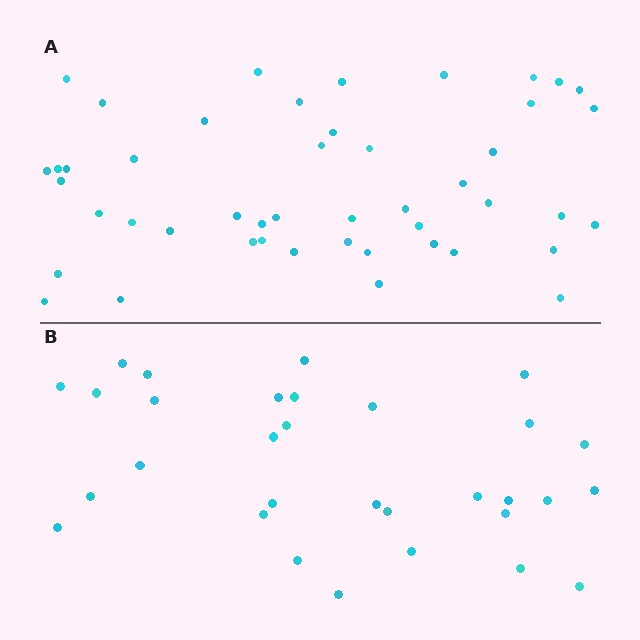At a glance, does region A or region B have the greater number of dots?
Region A (the top region) has more dots.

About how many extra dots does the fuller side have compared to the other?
Region A has approximately 15 more dots than region B.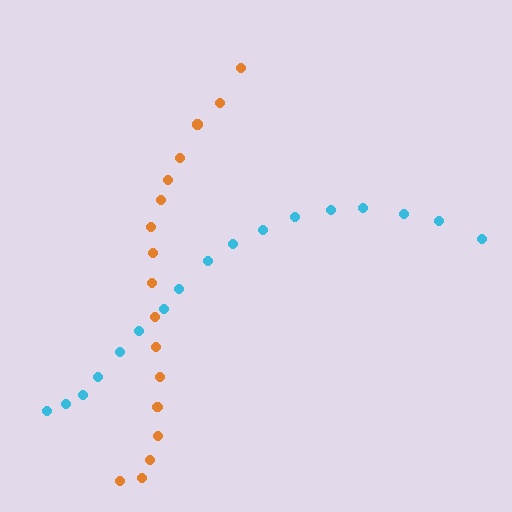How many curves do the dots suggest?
There are 2 distinct paths.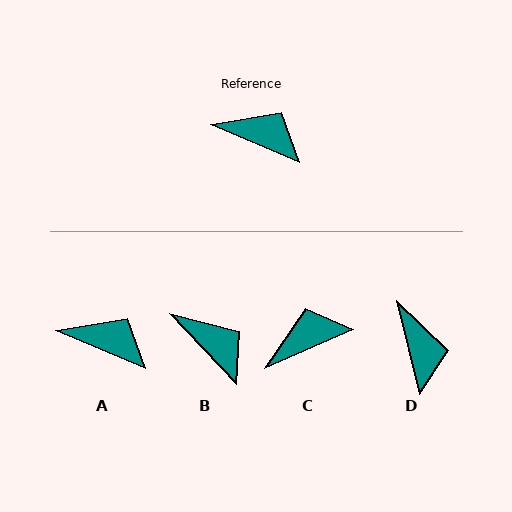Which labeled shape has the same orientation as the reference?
A.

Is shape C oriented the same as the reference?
No, it is off by about 46 degrees.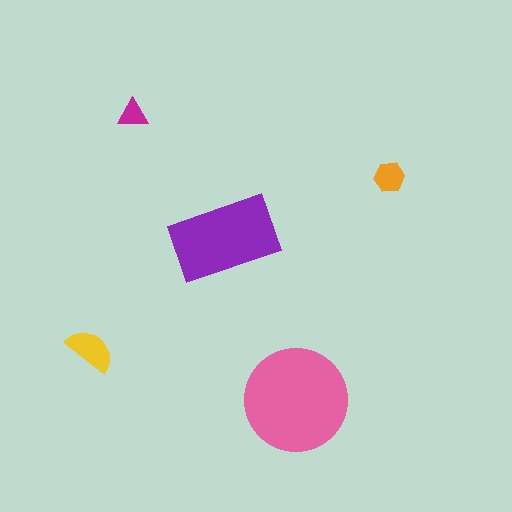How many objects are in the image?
There are 5 objects in the image.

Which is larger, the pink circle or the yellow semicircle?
The pink circle.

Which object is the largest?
The pink circle.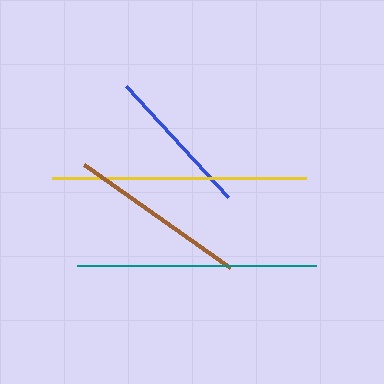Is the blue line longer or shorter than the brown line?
The brown line is longer than the blue line.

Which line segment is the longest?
The yellow line is the longest at approximately 254 pixels.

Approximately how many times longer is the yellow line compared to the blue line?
The yellow line is approximately 1.7 times the length of the blue line.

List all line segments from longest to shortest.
From longest to shortest: yellow, teal, brown, blue.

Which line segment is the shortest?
The blue line is the shortest at approximately 150 pixels.